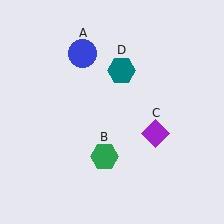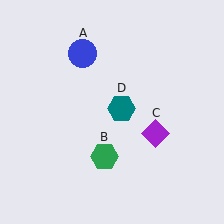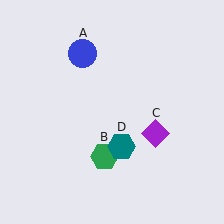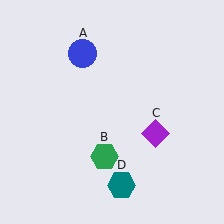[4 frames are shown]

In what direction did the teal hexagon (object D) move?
The teal hexagon (object D) moved down.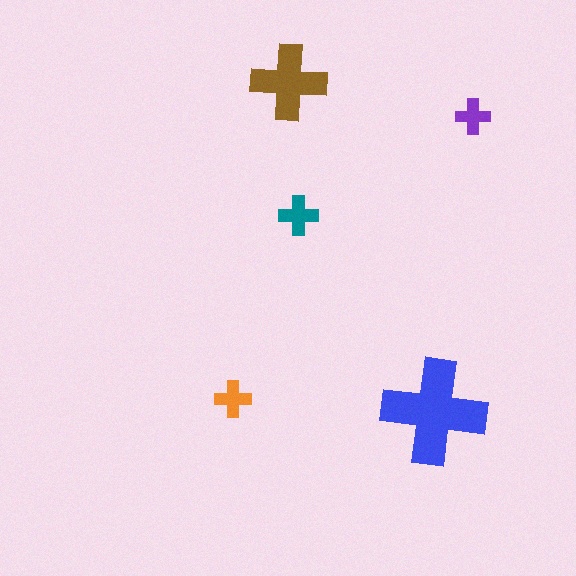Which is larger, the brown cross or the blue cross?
The blue one.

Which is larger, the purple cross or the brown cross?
The brown one.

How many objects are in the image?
There are 5 objects in the image.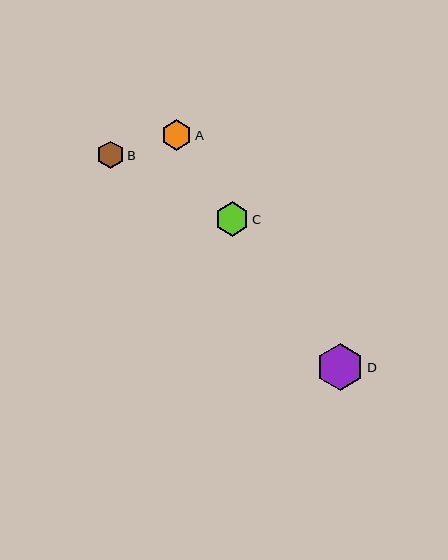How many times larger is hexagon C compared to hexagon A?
Hexagon C is approximately 1.1 times the size of hexagon A.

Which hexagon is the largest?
Hexagon D is the largest with a size of approximately 47 pixels.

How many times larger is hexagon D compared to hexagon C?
Hexagon D is approximately 1.4 times the size of hexagon C.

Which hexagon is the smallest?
Hexagon B is the smallest with a size of approximately 27 pixels.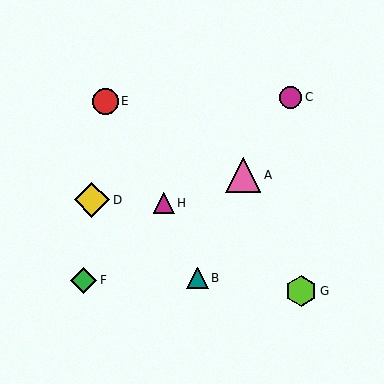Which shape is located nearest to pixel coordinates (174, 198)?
The magenta triangle (labeled H) at (164, 203) is nearest to that location.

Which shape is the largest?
The yellow diamond (labeled D) is the largest.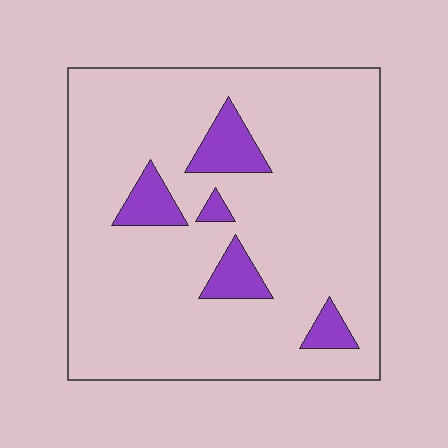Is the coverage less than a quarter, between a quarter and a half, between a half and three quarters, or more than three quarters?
Less than a quarter.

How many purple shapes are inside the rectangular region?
5.